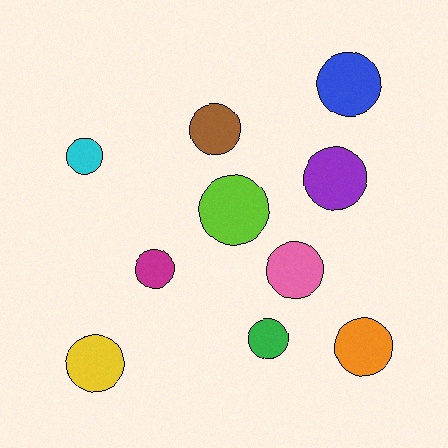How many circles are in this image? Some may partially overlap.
There are 10 circles.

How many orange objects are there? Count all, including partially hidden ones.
There is 1 orange object.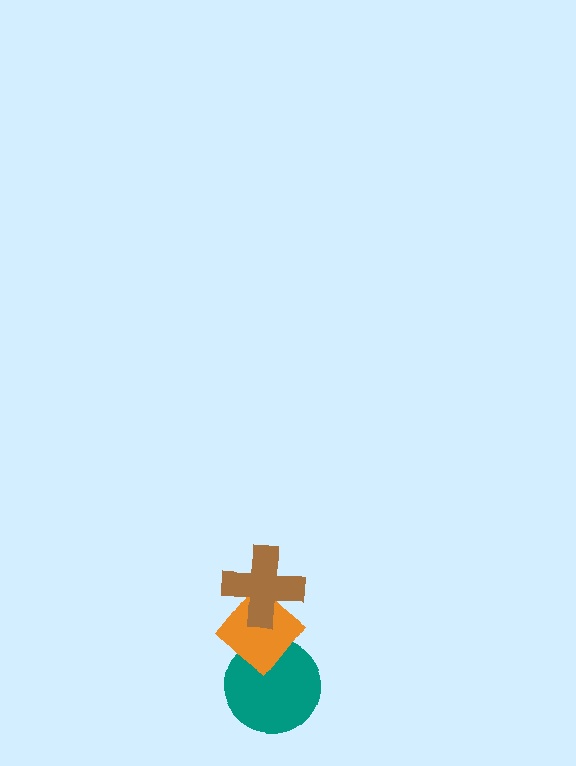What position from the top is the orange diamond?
The orange diamond is 2nd from the top.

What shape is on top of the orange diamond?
The brown cross is on top of the orange diamond.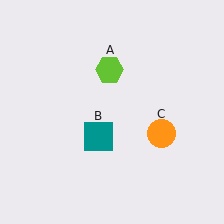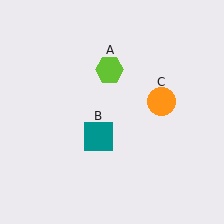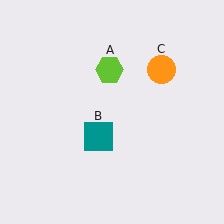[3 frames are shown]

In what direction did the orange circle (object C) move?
The orange circle (object C) moved up.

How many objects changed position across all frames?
1 object changed position: orange circle (object C).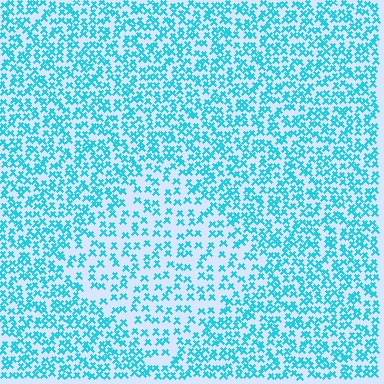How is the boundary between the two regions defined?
The boundary is defined by a change in element density (approximately 1.8x ratio). All elements are the same color, size, and shape.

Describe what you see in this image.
The image contains small cyan elements arranged at two different densities. A diamond-shaped region is visible where the elements are less densely packed than the surrounding area.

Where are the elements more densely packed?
The elements are more densely packed outside the diamond boundary.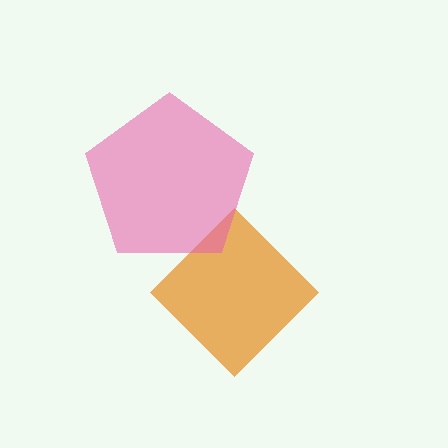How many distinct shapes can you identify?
There are 2 distinct shapes: an orange diamond, a pink pentagon.